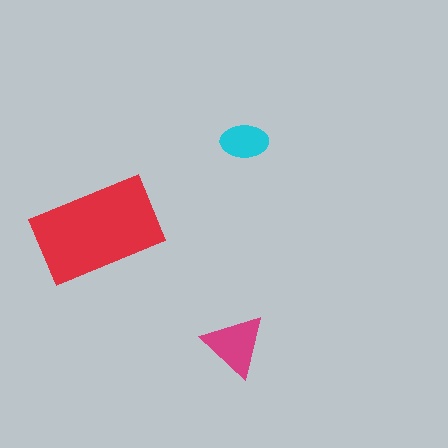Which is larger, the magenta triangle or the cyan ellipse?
The magenta triangle.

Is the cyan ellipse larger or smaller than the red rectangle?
Smaller.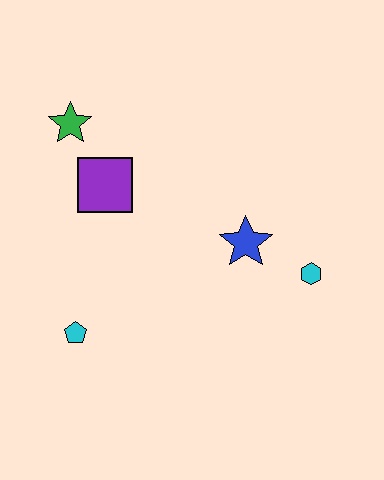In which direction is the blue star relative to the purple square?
The blue star is to the right of the purple square.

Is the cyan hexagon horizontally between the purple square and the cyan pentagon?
No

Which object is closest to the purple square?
The green star is closest to the purple square.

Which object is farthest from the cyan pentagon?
The cyan hexagon is farthest from the cyan pentagon.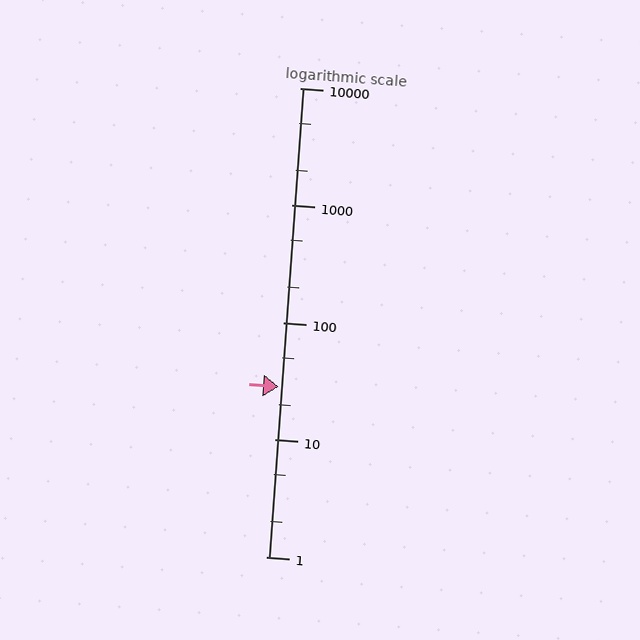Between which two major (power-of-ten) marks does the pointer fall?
The pointer is between 10 and 100.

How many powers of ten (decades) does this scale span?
The scale spans 4 decades, from 1 to 10000.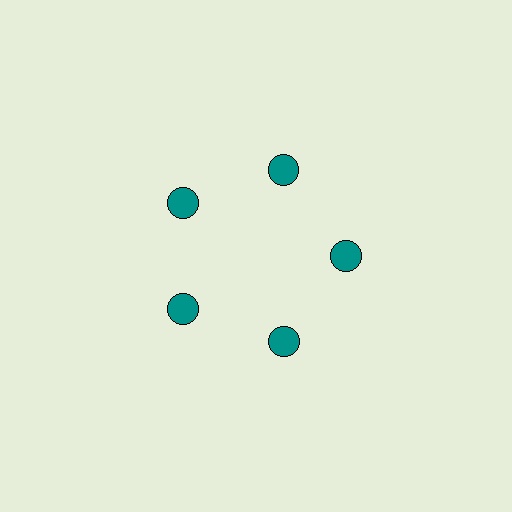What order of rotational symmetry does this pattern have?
This pattern has 5-fold rotational symmetry.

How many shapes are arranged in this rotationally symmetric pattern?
There are 5 shapes, arranged in 5 groups of 1.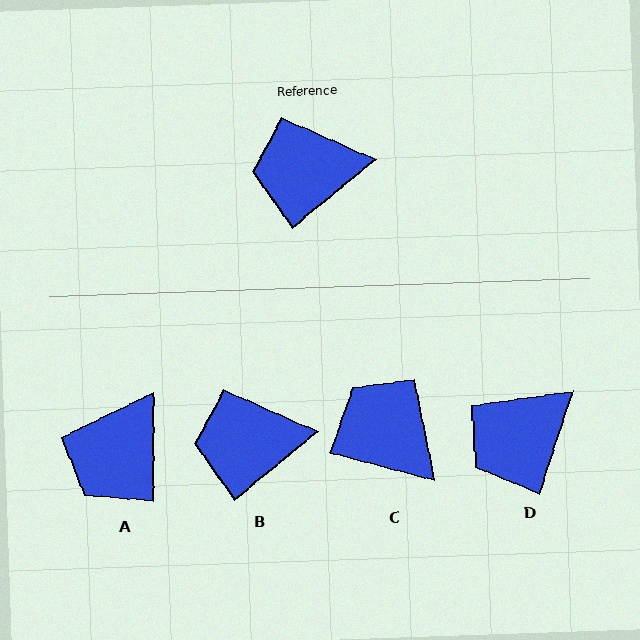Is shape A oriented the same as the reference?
No, it is off by about 50 degrees.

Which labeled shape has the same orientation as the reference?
B.